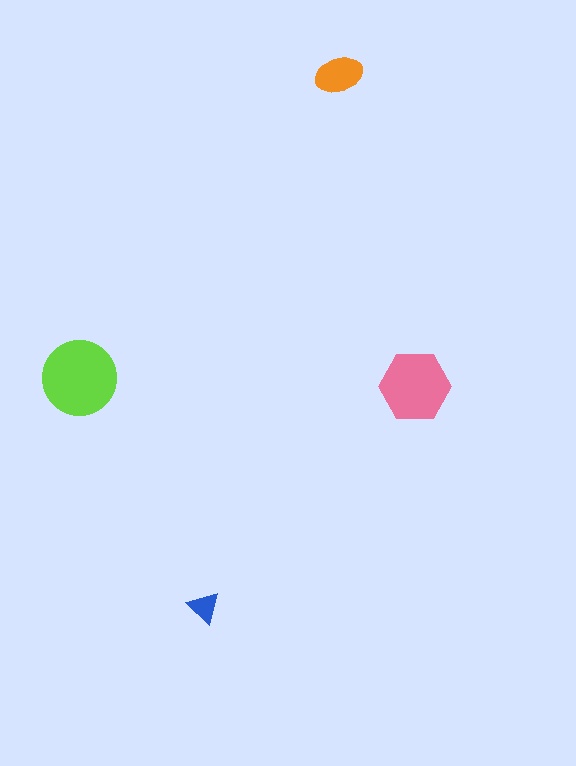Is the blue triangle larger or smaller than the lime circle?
Smaller.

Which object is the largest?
The lime circle.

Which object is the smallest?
The blue triangle.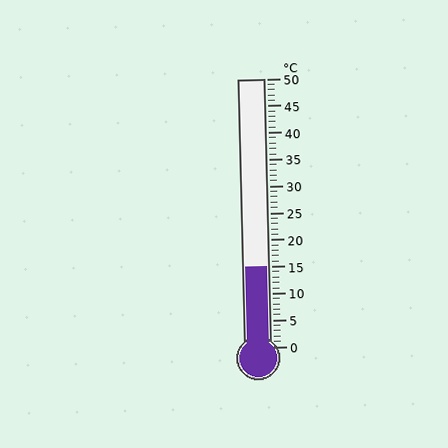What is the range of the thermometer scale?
The thermometer scale ranges from 0°C to 50°C.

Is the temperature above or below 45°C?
The temperature is below 45°C.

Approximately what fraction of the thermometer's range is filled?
The thermometer is filled to approximately 30% of its range.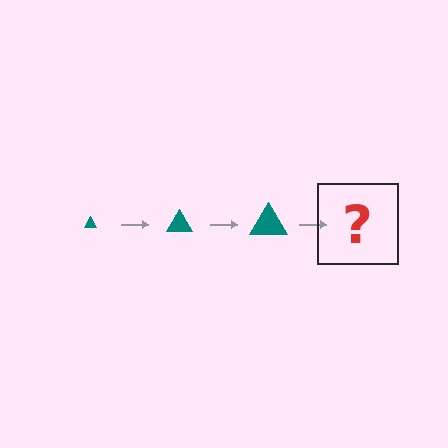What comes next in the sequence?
The next element should be a teal triangle, larger than the previous one.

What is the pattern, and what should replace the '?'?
The pattern is that the triangle gets progressively larger each step. The '?' should be a teal triangle, larger than the previous one.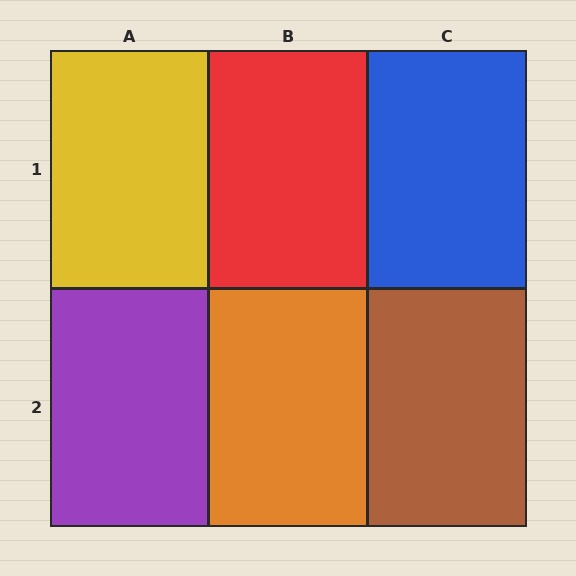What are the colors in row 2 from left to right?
Purple, orange, brown.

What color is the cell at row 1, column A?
Yellow.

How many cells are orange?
1 cell is orange.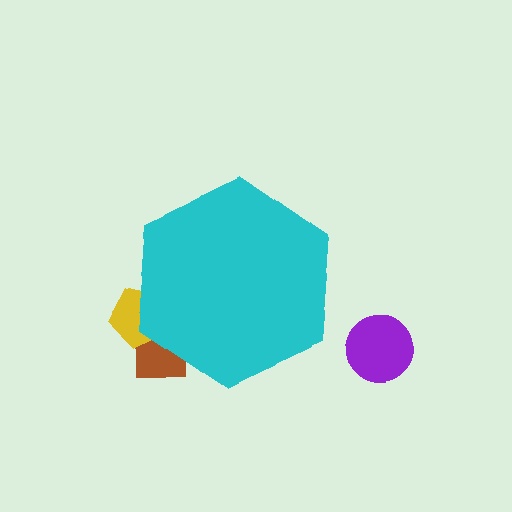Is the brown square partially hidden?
Yes, the brown square is partially hidden behind the cyan hexagon.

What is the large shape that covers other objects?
A cyan hexagon.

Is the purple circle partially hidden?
No, the purple circle is fully visible.